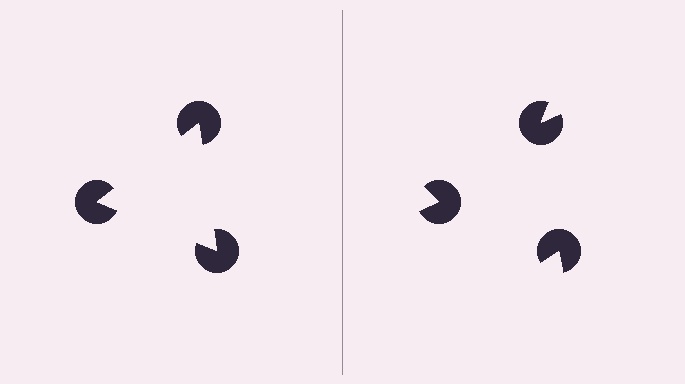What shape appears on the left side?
An illusory triangle.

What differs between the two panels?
The pac-man discs are positioned identically on both sides; only the wedge orientations differ. On the left they align to a triangle; on the right they are misaligned.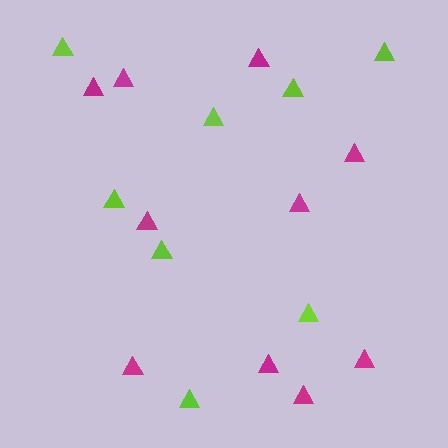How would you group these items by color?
There are 2 groups: one group of magenta triangles (10) and one group of lime triangles (8).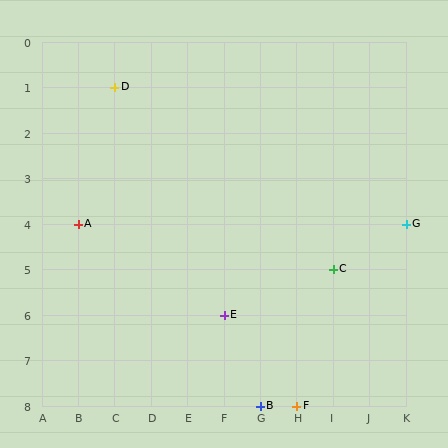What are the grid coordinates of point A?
Point A is at grid coordinates (B, 4).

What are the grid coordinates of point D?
Point D is at grid coordinates (C, 1).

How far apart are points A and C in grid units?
Points A and C are 7 columns and 1 row apart (about 7.1 grid units diagonally).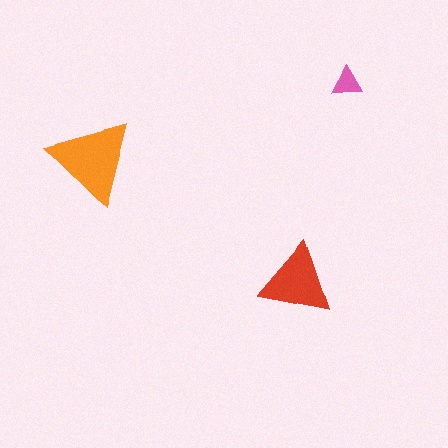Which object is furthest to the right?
The pink triangle is rightmost.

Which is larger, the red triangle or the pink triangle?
The red one.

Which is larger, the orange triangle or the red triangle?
The orange one.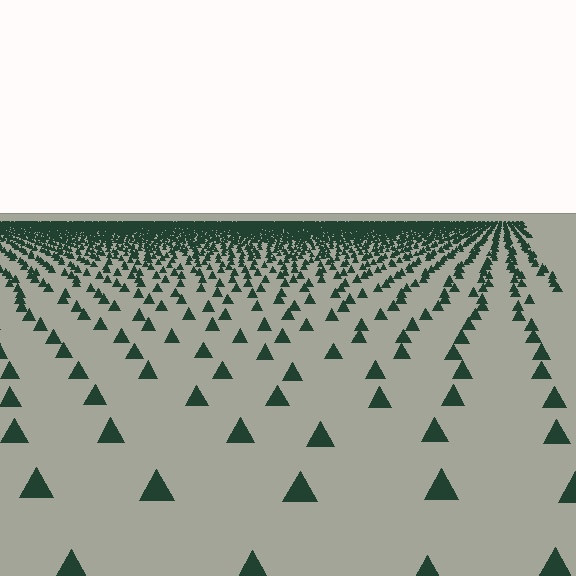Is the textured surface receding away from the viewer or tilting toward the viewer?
The surface is receding away from the viewer. Texture elements get smaller and denser toward the top.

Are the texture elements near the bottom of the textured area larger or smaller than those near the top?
Larger. Near the bottom, elements are closer to the viewer and appear at a bigger on-screen size.